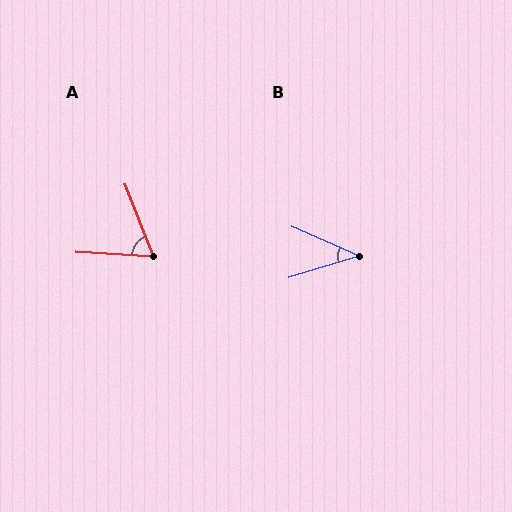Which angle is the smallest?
B, at approximately 40 degrees.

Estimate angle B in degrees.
Approximately 40 degrees.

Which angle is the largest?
A, at approximately 65 degrees.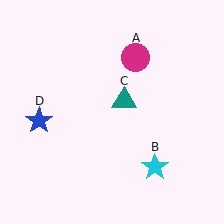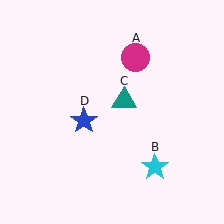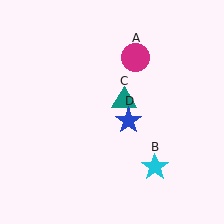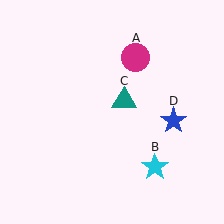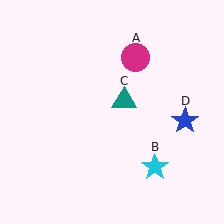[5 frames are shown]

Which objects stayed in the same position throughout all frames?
Magenta circle (object A) and cyan star (object B) and teal triangle (object C) remained stationary.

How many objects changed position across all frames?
1 object changed position: blue star (object D).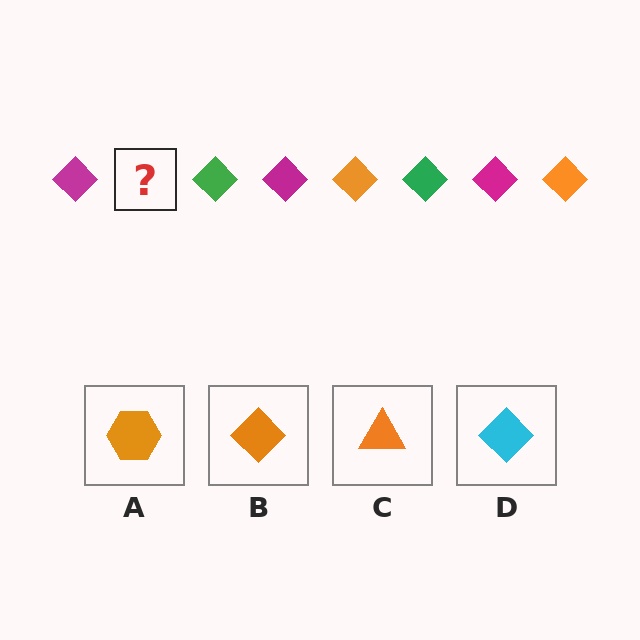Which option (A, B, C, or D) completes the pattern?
B.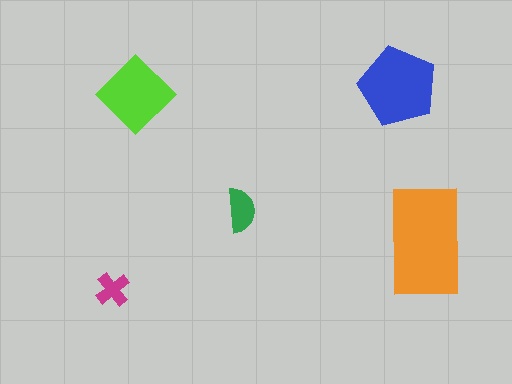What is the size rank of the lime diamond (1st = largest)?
3rd.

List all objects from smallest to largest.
The magenta cross, the green semicircle, the lime diamond, the blue pentagon, the orange rectangle.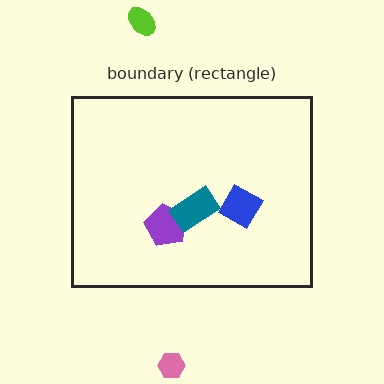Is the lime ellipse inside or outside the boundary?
Outside.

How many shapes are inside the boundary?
3 inside, 2 outside.